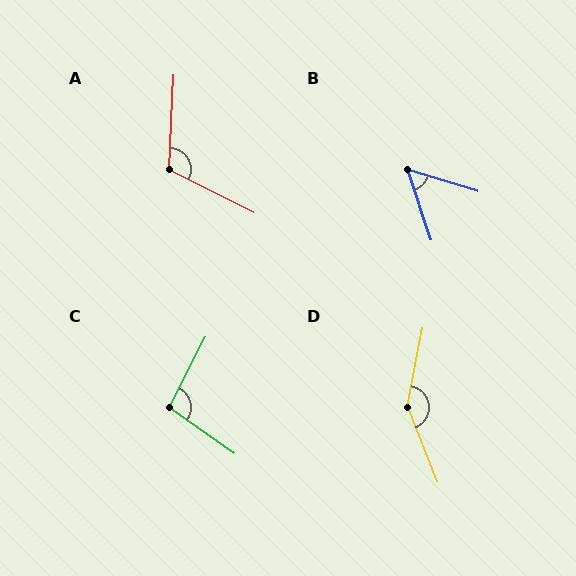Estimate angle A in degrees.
Approximately 114 degrees.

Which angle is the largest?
D, at approximately 148 degrees.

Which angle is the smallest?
B, at approximately 54 degrees.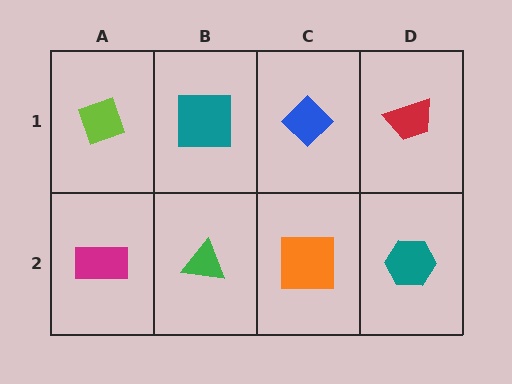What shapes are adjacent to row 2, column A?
A lime diamond (row 1, column A), a green triangle (row 2, column B).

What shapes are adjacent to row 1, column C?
An orange square (row 2, column C), a teal square (row 1, column B), a red trapezoid (row 1, column D).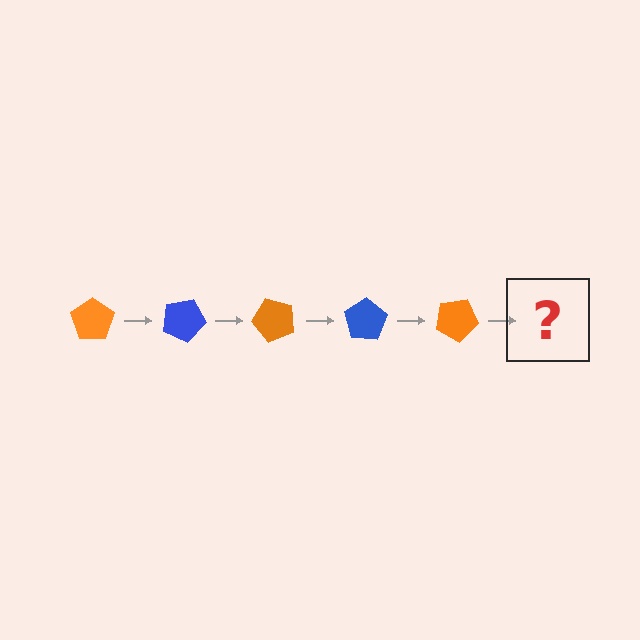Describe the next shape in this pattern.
It should be a blue pentagon, rotated 125 degrees from the start.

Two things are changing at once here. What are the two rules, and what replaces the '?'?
The two rules are that it rotates 25 degrees each step and the color cycles through orange and blue. The '?' should be a blue pentagon, rotated 125 degrees from the start.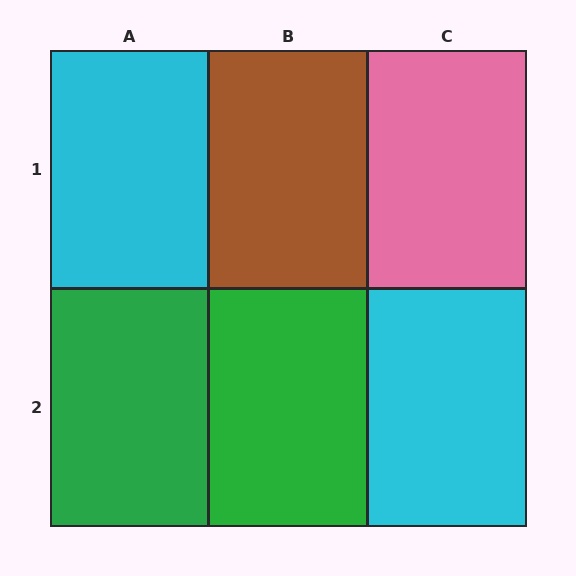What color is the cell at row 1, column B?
Brown.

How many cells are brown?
1 cell is brown.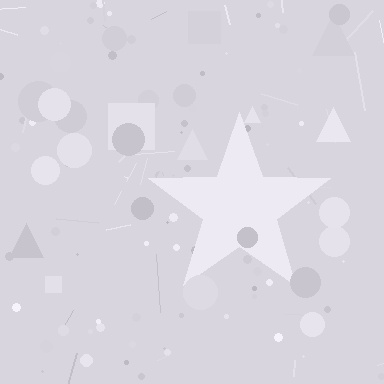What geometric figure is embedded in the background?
A star is embedded in the background.